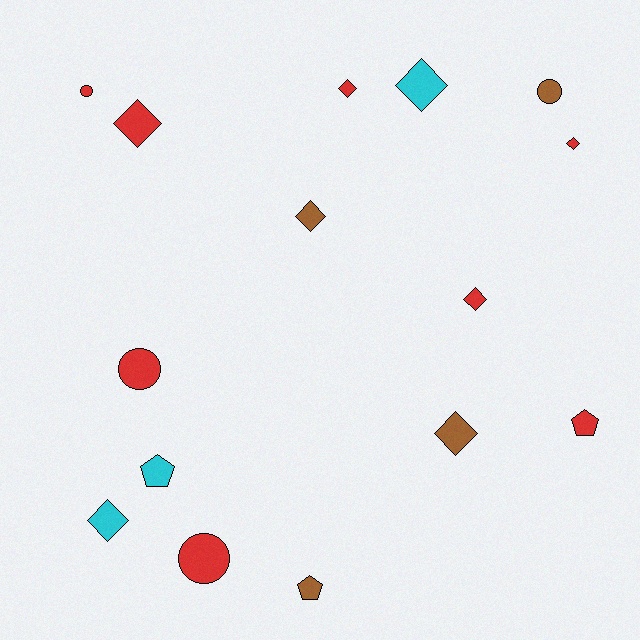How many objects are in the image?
There are 15 objects.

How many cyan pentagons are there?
There is 1 cyan pentagon.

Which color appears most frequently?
Red, with 8 objects.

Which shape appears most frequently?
Diamond, with 8 objects.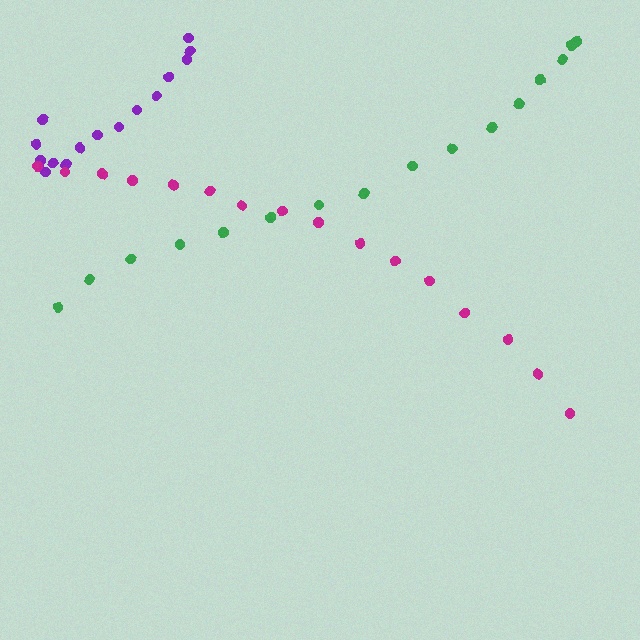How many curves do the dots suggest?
There are 3 distinct paths.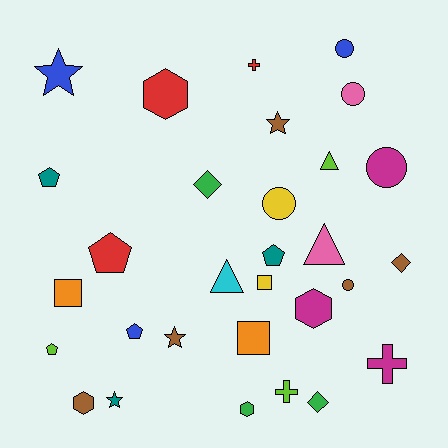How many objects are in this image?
There are 30 objects.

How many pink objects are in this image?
There are 2 pink objects.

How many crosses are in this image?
There are 3 crosses.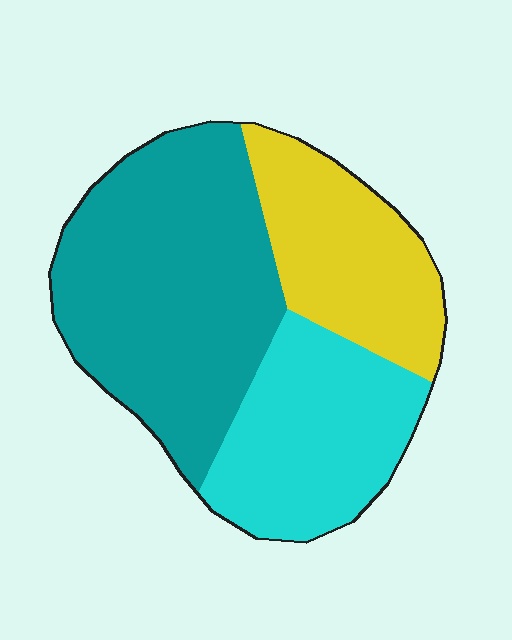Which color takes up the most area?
Teal, at roughly 45%.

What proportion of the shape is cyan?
Cyan takes up about one quarter (1/4) of the shape.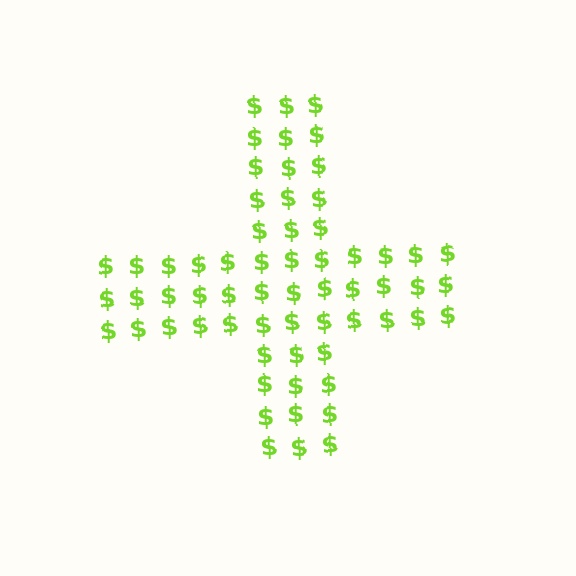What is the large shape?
The large shape is a cross.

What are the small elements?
The small elements are dollar signs.